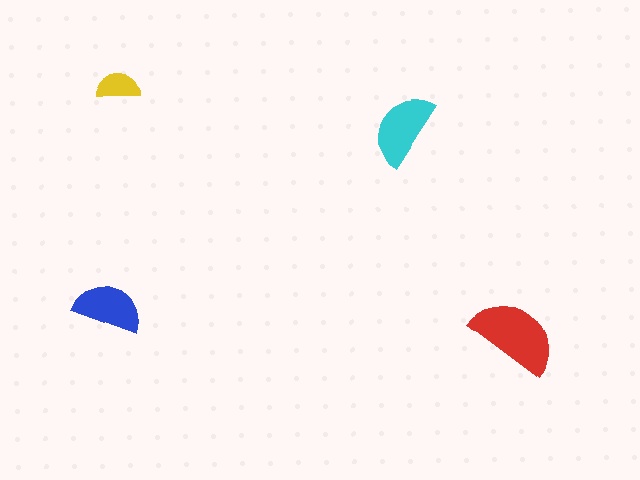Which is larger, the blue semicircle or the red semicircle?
The red one.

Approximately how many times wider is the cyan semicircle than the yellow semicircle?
About 1.5 times wider.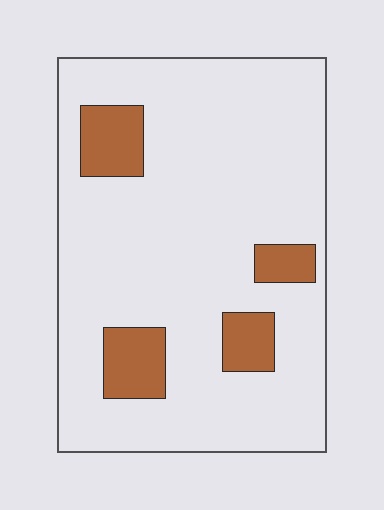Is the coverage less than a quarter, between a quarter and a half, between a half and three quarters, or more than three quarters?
Less than a quarter.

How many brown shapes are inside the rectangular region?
4.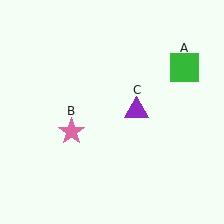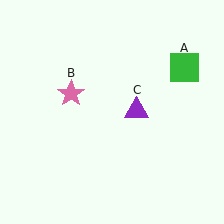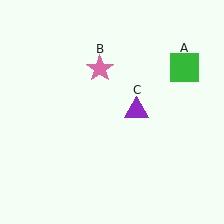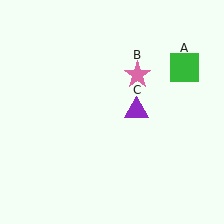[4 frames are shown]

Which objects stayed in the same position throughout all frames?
Green square (object A) and purple triangle (object C) remained stationary.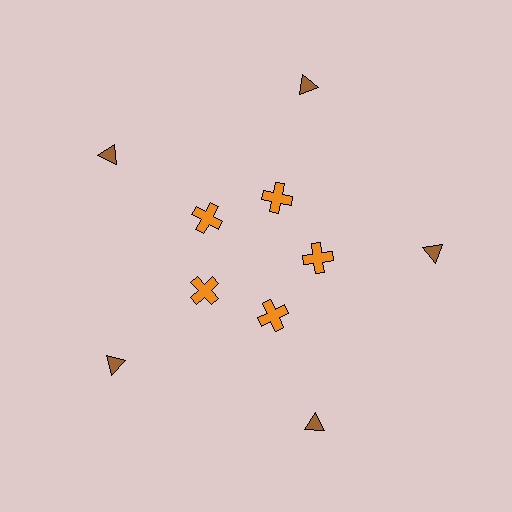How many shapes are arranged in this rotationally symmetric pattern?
There are 10 shapes, arranged in 5 groups of 2.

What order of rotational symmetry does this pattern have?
This pattern has 5-fold rotational symmetry.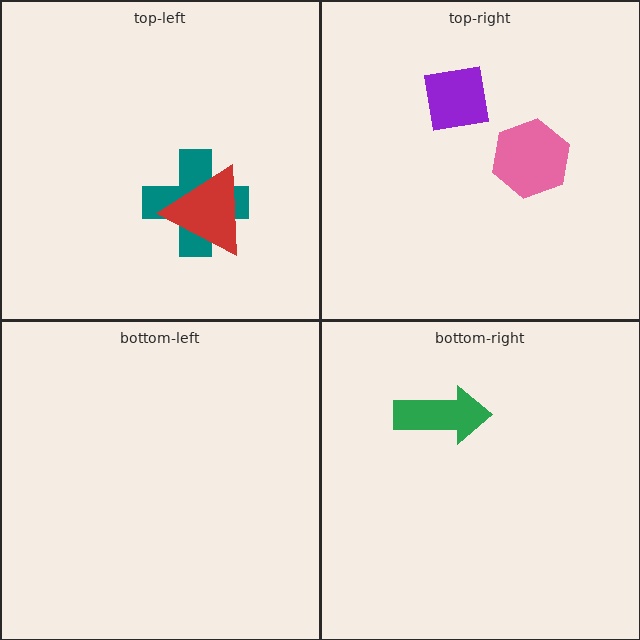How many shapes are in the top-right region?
2.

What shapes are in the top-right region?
The pink hexagon, the purple square.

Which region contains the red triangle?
The top-left region.